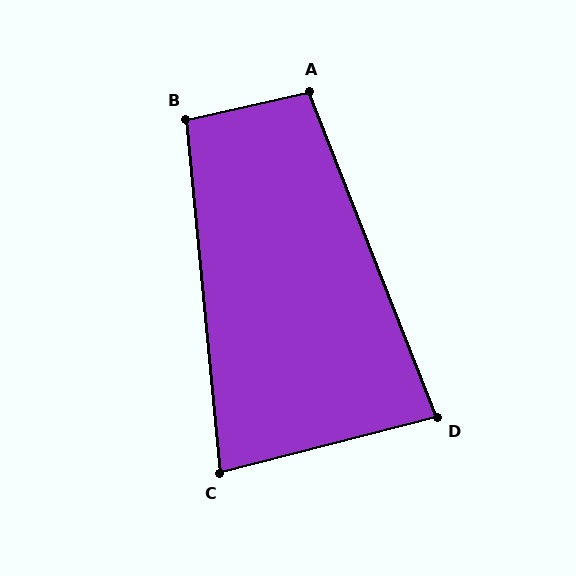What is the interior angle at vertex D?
Approximately 83 degrees (acute).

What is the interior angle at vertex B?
Approximately 97 degrees (obtuse).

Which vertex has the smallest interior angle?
C, at approximately 81 degrees.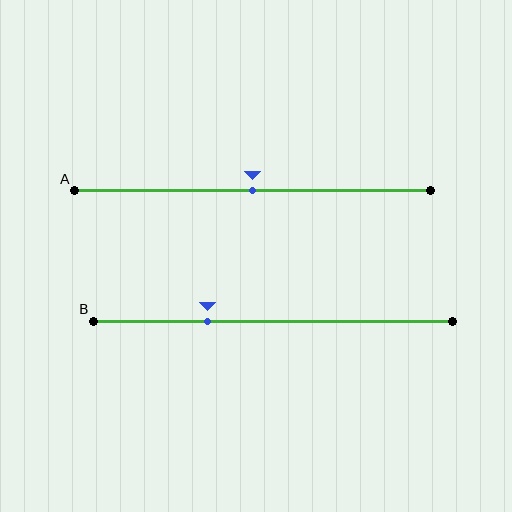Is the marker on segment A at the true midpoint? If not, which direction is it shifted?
Yes, the marker on segment A is at the true midpoint.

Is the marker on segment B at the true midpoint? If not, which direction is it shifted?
No, the marker on segment B is shifted to the left by about 18% of the segment length.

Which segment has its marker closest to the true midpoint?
Segment A has its marker closest to the true midpoint.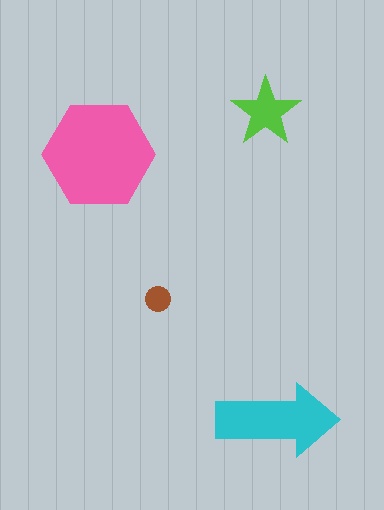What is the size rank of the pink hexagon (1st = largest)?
1st.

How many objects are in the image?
There are 4 objects in the image.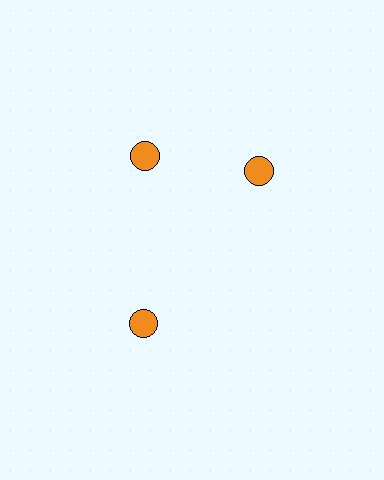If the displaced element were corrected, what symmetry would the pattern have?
It would have 3-fold rotational symmetry — the pattern would map onto itself every 120 degrees.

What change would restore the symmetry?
The symmetry would be restored by rotating it back into even spacing with its neighbors so that all 3 circles sit at equal angles and equal distance from the center.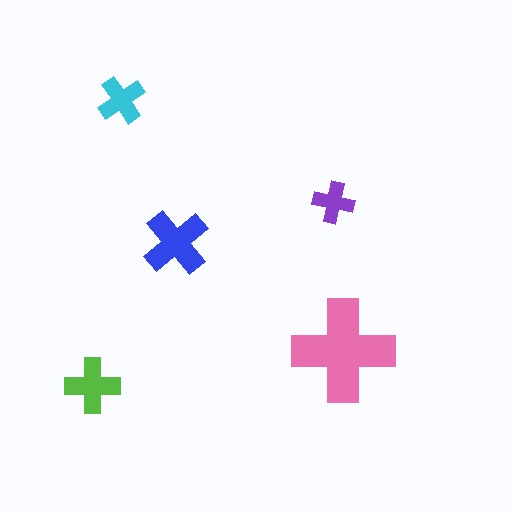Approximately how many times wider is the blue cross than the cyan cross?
About 1.5 times wider.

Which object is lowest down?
The lime cross is bottommost.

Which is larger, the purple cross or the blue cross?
The blue one.